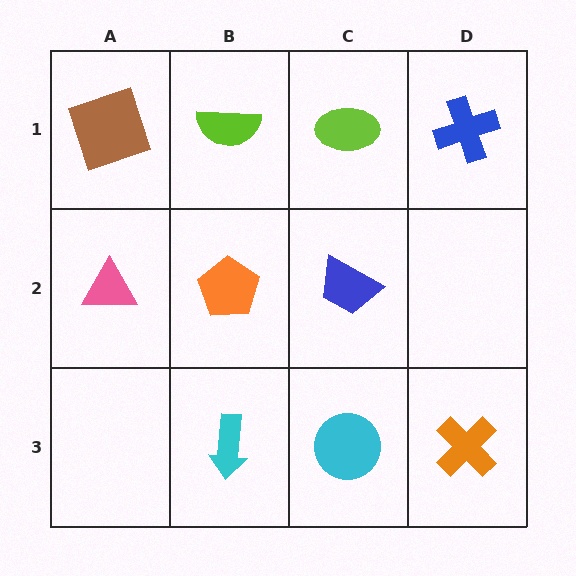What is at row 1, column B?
A lime semicircle.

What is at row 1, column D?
A blue cross.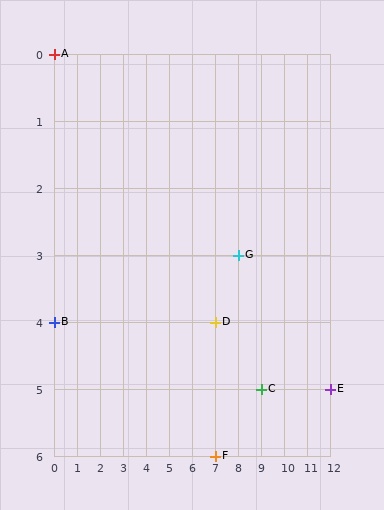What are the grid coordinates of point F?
Point F is at grid coordinates (7, 6).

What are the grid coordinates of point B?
Point B is at grid coordinates (0, 4).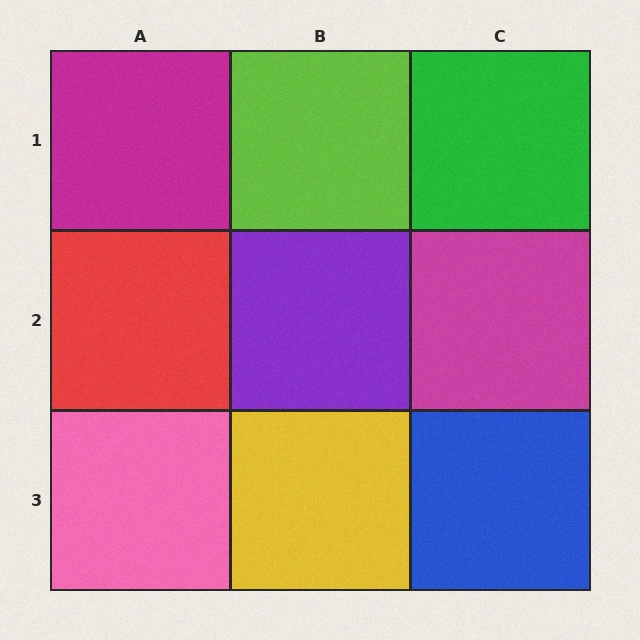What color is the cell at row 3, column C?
Blue.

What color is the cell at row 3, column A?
Pink.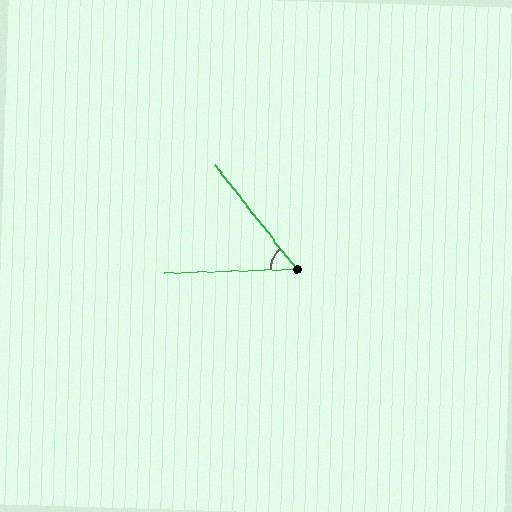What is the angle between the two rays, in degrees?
Approximately 54 degrees.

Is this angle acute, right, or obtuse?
It is acute.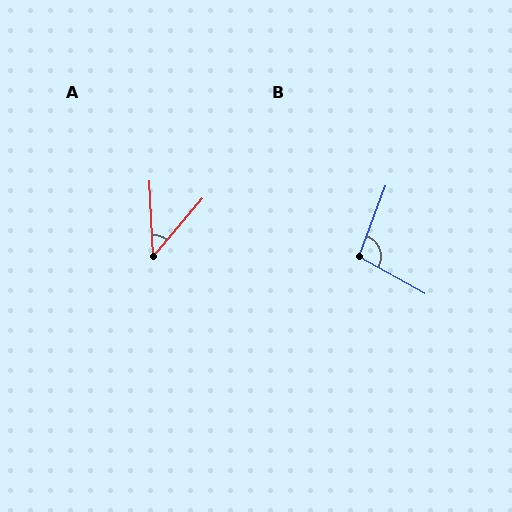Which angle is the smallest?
A, at approximately 43 degrees.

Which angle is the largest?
B, at approximately 99 degrees.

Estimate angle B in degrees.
Approximately 99 degrees.